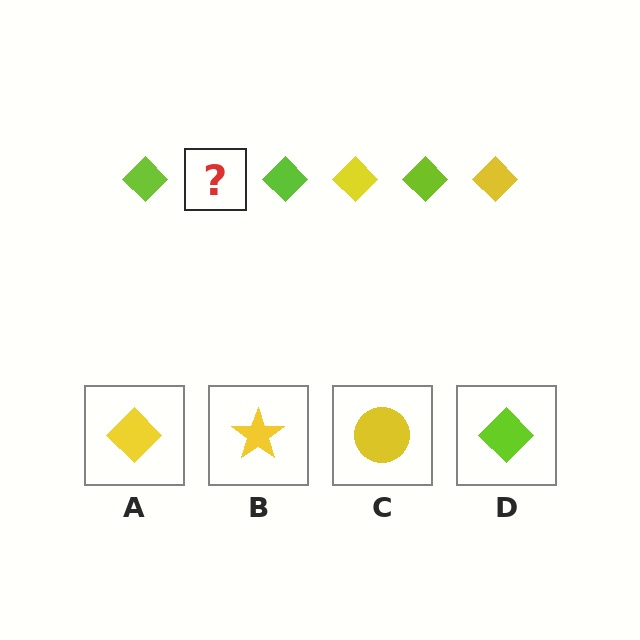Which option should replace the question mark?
Option A.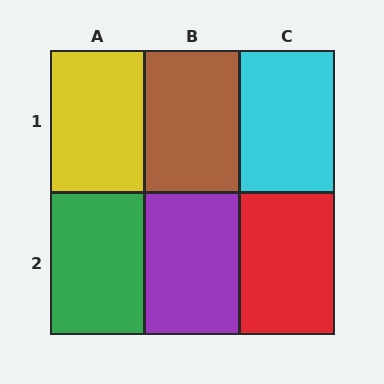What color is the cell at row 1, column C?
Cyan.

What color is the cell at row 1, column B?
Brown.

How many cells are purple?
1 cell is purple.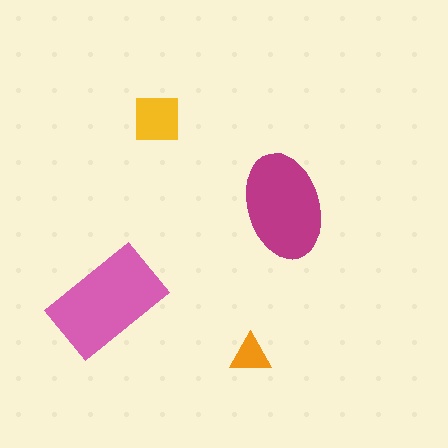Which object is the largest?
The pink rectangle.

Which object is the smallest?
The orange triangle.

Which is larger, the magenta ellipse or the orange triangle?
The magenta ellipse.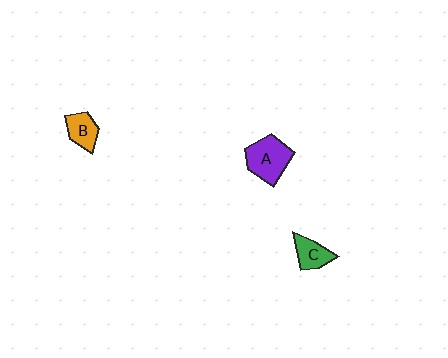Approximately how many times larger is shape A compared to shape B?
Approximately 1.7 times.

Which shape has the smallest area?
Shape B (orange).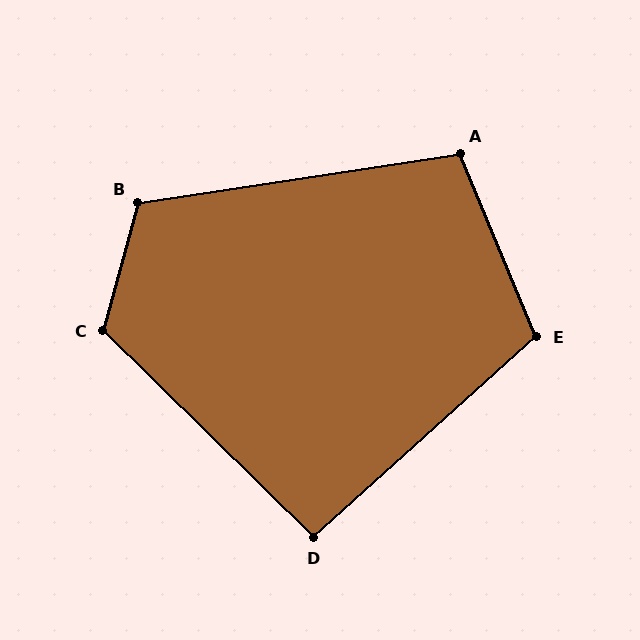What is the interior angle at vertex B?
Approximately 114 degrees (obtuse).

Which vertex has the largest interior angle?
C, at approximately 120 degrees.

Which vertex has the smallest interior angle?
D, at approximately 94 degrees.